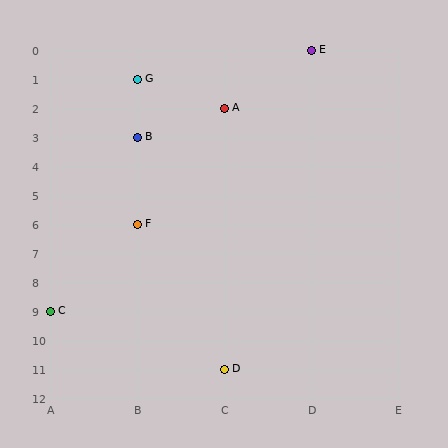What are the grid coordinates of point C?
Point C is at grid coordinates (A, 9).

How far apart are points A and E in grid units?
Points A and E are 1 column and 2 rows apart (about 2.2 grid units diagonally).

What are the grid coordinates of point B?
Point B is at grid coordinates (B, 3).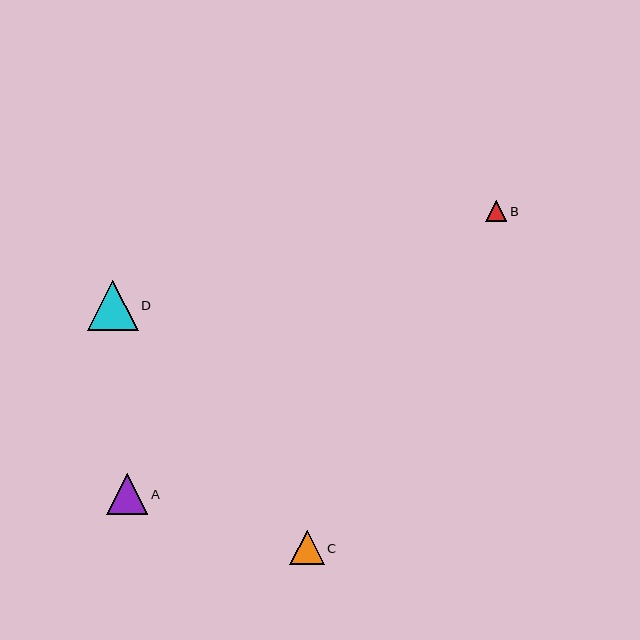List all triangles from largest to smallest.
From largest to smallest: D, A, C, B.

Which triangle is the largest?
Triangle D is the largest with a size of approximately 51 pixels.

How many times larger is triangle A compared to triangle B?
Triangle A is approximately 1.9 times the size of triangle B.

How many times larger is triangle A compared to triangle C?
Triangle A is approximately 1.2 times the size of triangle C.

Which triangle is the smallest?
Triangle B is the smallest with a size of approximately 21 pixels.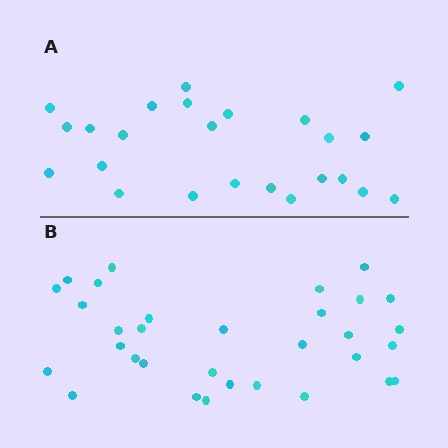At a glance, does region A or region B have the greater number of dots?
Region B (the bottom region) has more dots.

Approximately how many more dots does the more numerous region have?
Region B has roughly 8 or so more dots than region A.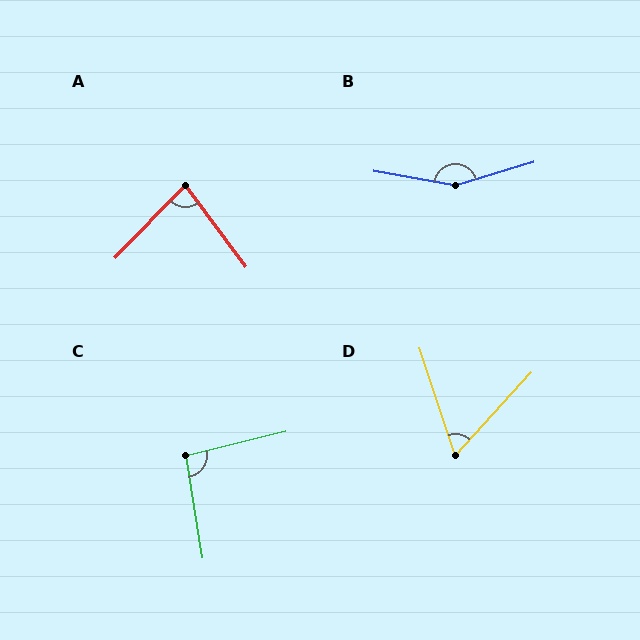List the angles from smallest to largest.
D (61°), A (81°), C (94°), B (154°).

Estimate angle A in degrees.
Approximately 81 degrees.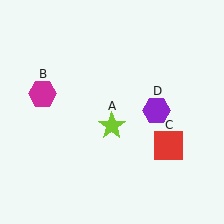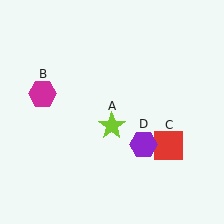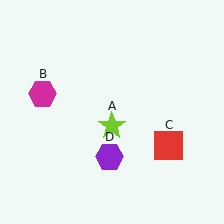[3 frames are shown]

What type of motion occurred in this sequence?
The purple hexagon (object D) rotated clockwise around the center of the scene.